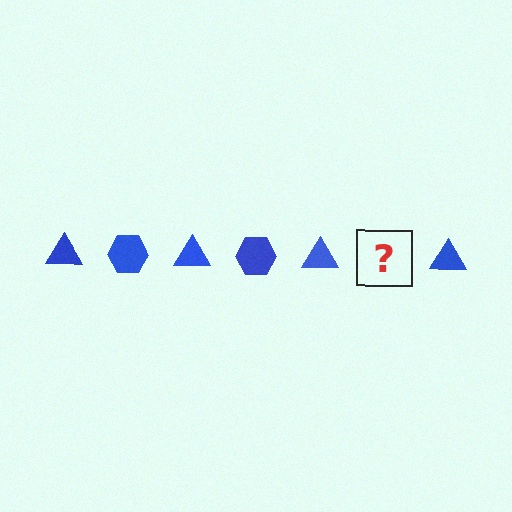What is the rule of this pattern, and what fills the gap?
The rule is that the pattern cycles through triangle, hexagon shapes in blue. The gap should be filled with a blue hexagon.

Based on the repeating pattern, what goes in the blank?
The blank should be a blue hexagon.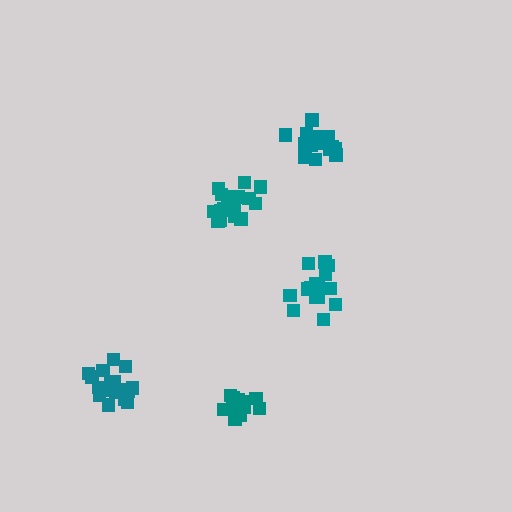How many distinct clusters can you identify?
There are 5 distinct clusters.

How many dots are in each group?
Group 1: 16 dots, Group 2: 19 dots, Group 3: 18 dots, Group 4: 16 dots, Group 5: 16 dots (85 total).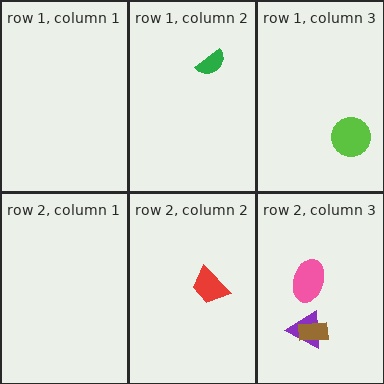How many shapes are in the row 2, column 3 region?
3.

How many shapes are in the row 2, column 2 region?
1.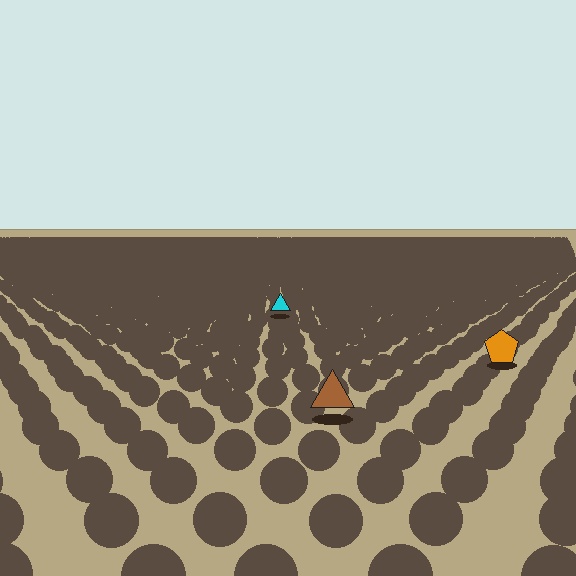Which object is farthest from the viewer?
The cyan triangle is farthest from the viewer. It appears smaller and the ground texture around it is denser.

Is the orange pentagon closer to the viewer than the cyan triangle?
Yes. The orange pentagon is closer — you can tell from the texture gradient: the ground texture is coarser near it.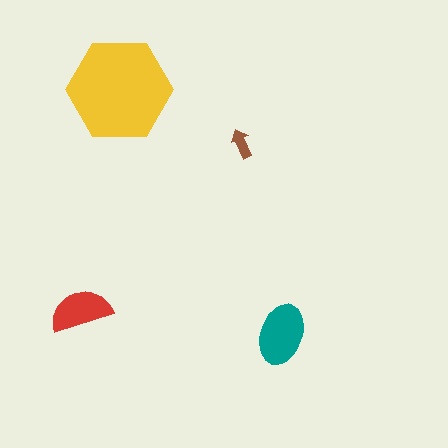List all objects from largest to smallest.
The yellow hexagon, the teal ellipse, the red semicircle, the brown arrow.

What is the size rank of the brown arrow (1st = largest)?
4th.